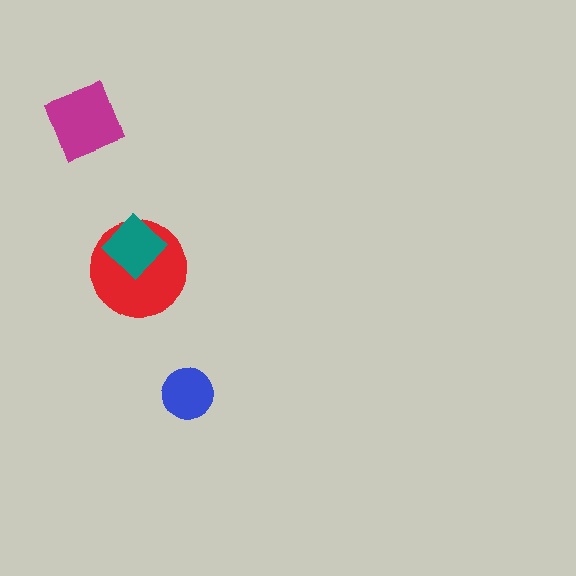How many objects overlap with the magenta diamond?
0 objects overlap with the magenta diamond.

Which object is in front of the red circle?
The teal diamond is in front of the red circle.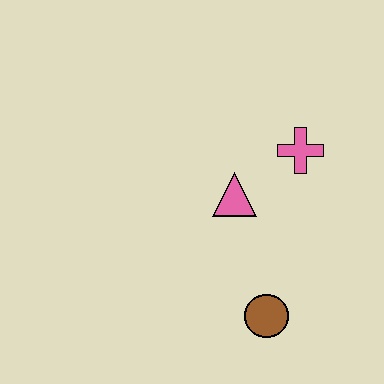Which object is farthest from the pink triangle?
The brown circle is farthest from the pink triangle.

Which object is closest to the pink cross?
The pink triangle is closest to the pink cross.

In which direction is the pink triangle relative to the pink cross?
The pink triangle is to the left of the pink cross.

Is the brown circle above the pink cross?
No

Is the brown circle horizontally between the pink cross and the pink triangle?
Yes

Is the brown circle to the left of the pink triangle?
No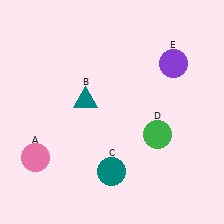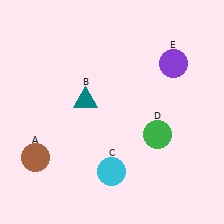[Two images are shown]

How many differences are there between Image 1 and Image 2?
There are 2 differences between the two images.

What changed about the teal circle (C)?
In Image 1, C is teal. In Image 2, it changed to cyan.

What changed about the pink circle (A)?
In Image 1, A is pink. In Image 2, it changed to brown.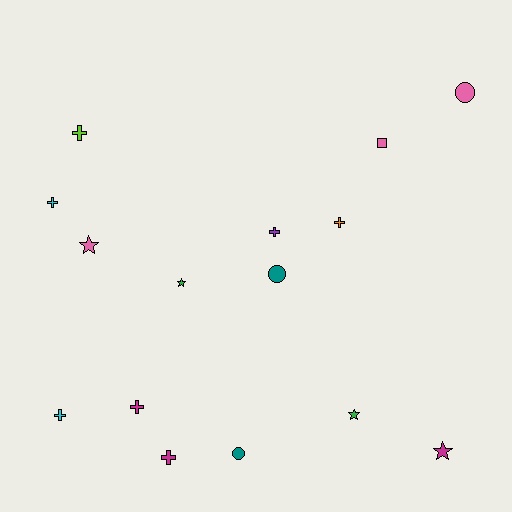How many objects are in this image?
There are 15 objects.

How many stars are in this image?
There are 4 stars.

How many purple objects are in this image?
There is 1 purple object.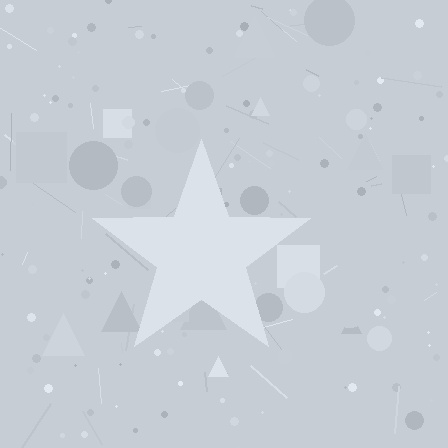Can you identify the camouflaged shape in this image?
The camouflaged shape is a star.